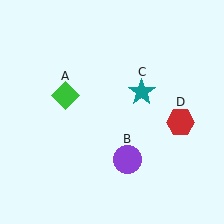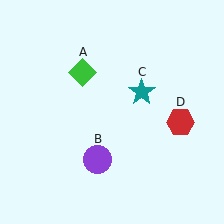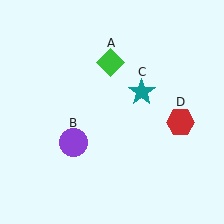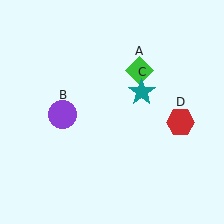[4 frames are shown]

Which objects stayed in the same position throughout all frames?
Teal star (object C) and red hexagon (object D) remained stationary.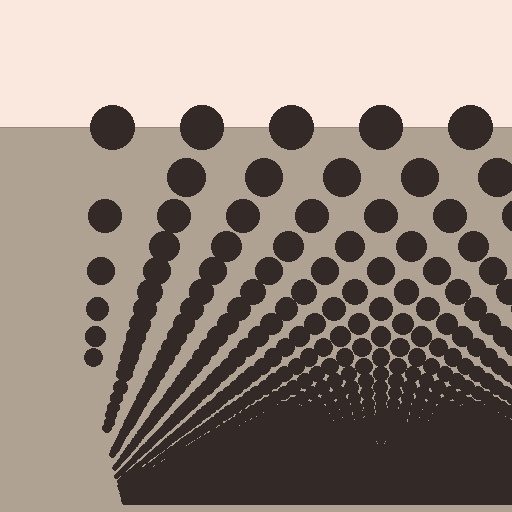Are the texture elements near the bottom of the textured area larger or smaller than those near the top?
Smaller. The gradient is inverted — elements near the bottom are smaller and denser.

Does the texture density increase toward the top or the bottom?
Density increases toward the bottom.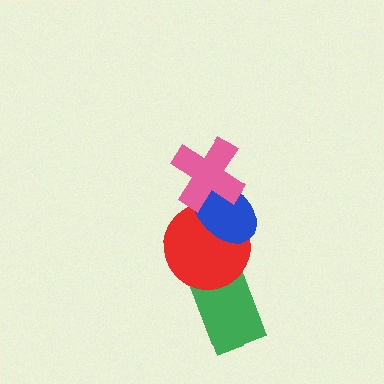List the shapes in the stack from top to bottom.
From top to bottom: the pink cross, the blue ellipse, the red circle, the green rectangle.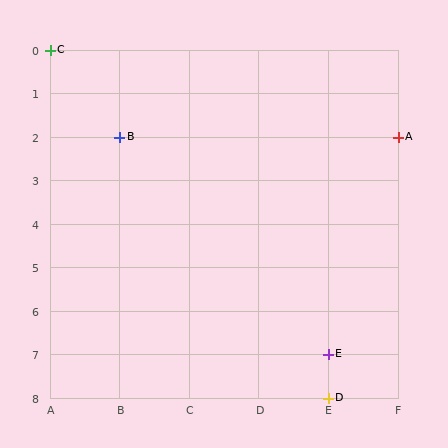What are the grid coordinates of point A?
Point A is at grid coordinates (F, 2).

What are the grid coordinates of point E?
Point E is at grid coordinates (E, 7).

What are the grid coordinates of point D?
Point D is at grid coordinates (E, 8).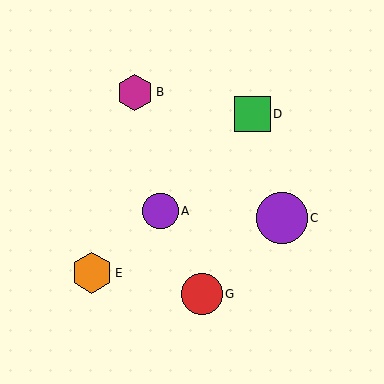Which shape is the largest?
The purple circle (labeled C) is the largest.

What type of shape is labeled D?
Shape D is a green square.